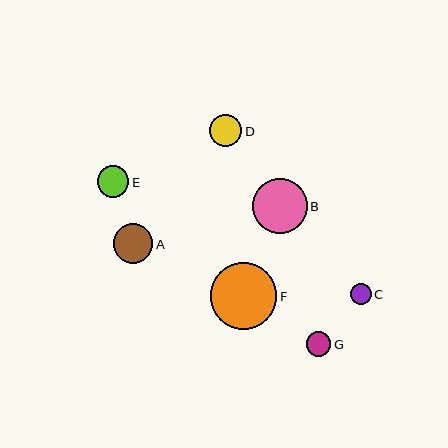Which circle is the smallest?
Circle C is the smallest with a size of approximately 21 pixels.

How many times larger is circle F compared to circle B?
Circle F is approximately 1.2 times the size of circle B.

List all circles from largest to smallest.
From largest to smallest: F, B, A, D, E, G, C.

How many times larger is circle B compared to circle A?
Circle B is approximately 1.4 times the size of circle A.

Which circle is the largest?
Circle F is the largest with a size of approximately 67 pixels.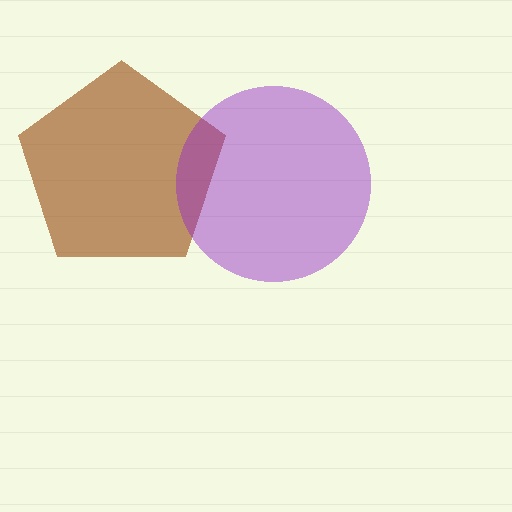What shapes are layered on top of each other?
The layered shapes are: a brown pentagon, a purple circle.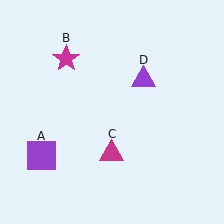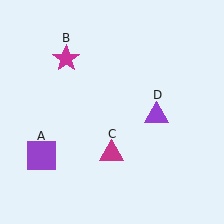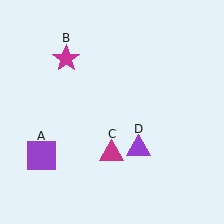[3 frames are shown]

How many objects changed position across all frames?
1 object changed position: purple triangle (object D).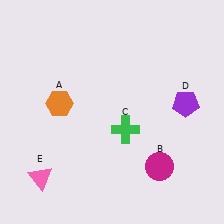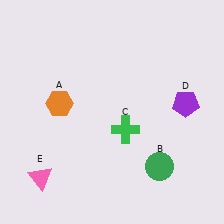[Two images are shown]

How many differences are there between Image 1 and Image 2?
There is 1 difference between the two images.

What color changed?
The circle (B) changed from magenta in Image 1 to green in Image 2.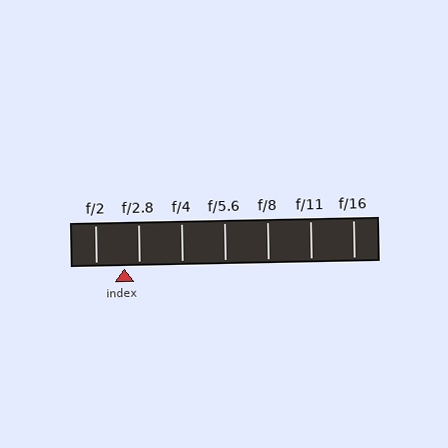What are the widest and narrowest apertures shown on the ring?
The widest aperture shown is f/2 and the narrowest is f/16.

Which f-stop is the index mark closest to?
The index mark is closest to f/2.8.